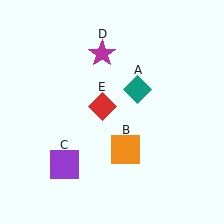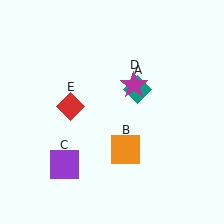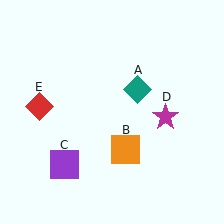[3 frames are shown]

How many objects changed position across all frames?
2 objects changed position: magenta star (object D), red diamond (object E).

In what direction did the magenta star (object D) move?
The magenta star (object D) moved down and to the right.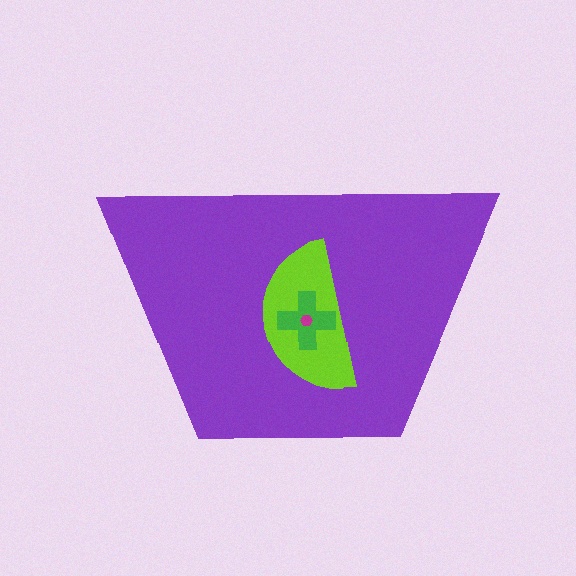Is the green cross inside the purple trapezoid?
Yes.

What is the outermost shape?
The purple trapezoid.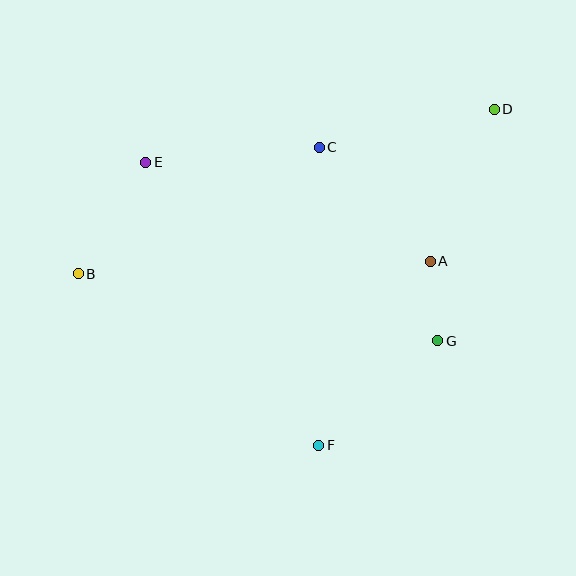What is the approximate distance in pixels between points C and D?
The distance between C and D is approximately 179 pixels.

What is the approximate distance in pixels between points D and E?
The distance between D and E is approximately 352 pixels.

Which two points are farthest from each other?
Points B and D are farthest from each other.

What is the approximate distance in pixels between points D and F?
The distance between D and F is approximately 379 pixels.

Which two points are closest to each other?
Points A and G are closest to each other.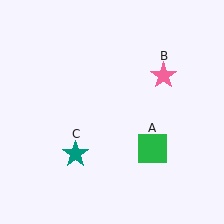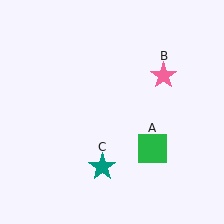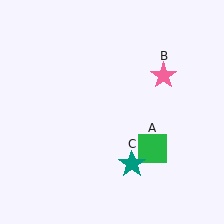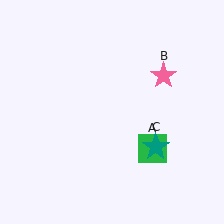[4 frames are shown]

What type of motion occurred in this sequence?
The teal star (object C) rotated counterclockwise around the center of the scene.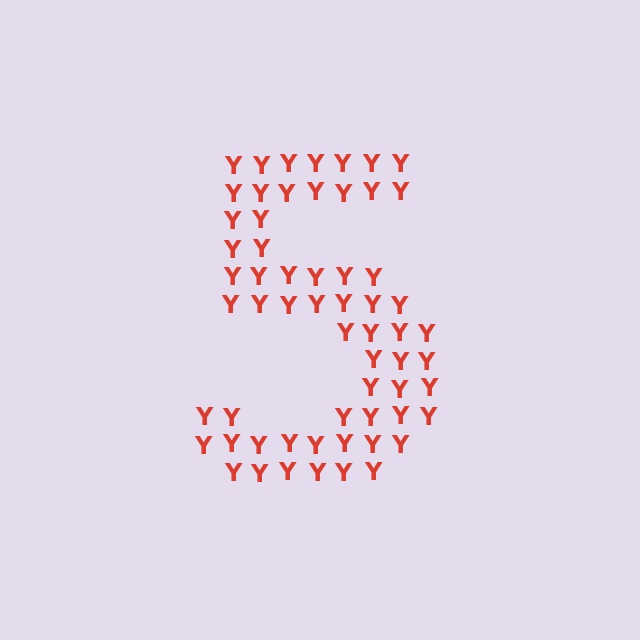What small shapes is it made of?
It is made of small letter Y's.